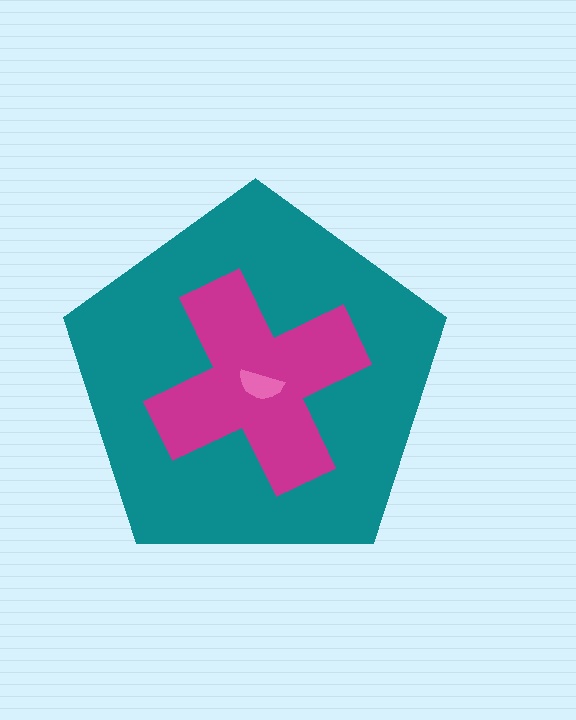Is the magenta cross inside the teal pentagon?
Yes.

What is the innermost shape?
The pink semicircle.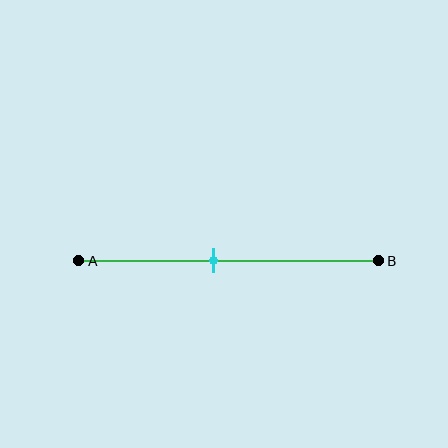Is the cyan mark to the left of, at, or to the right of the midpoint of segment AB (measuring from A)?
The cyan mark is to the left of the midpoint of segment AB.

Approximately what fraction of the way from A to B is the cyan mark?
The cyan mark is approximately 45% of the way from A to B.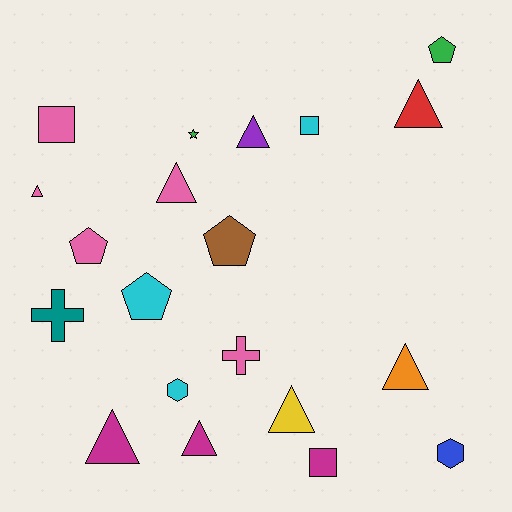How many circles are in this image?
There are no circles.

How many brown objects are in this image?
There is 1 brown object.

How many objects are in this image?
There are 20 objects.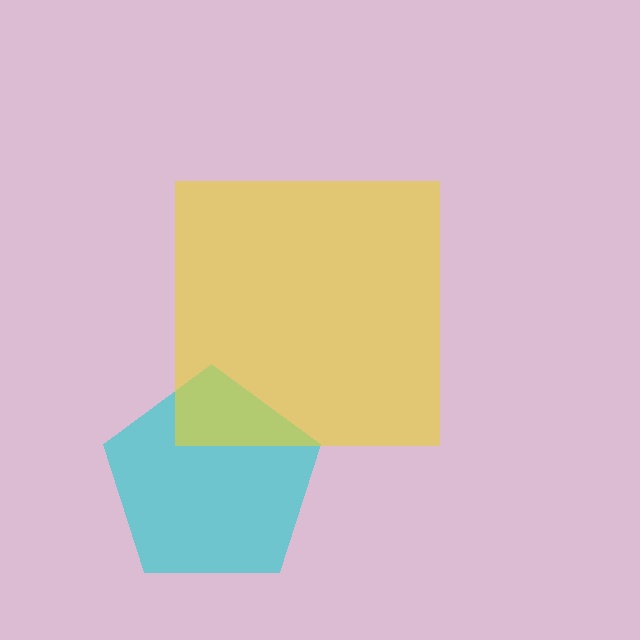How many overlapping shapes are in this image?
There are 2 overlapping shapes in the image.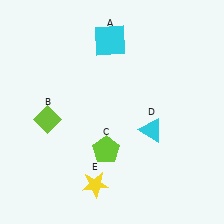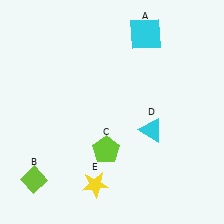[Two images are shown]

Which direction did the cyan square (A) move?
The cyan square (A) moved right.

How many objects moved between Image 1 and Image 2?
2 objects moved between the two images.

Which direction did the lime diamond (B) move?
The lime diamond (B) moved down.